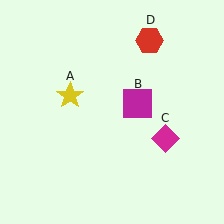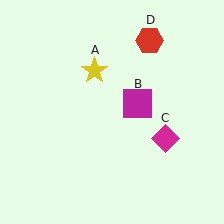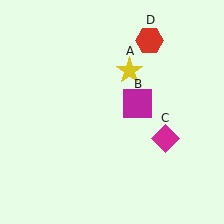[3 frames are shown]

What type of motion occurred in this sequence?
The yellow star (object A) rotated clockwise around the center of the scene.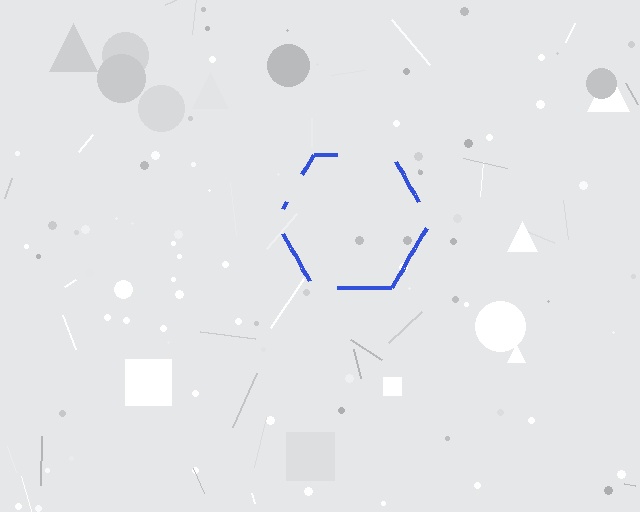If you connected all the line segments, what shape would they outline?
They would outline a hexagon.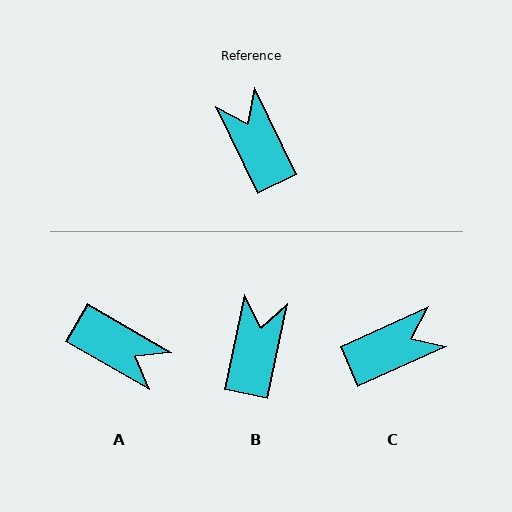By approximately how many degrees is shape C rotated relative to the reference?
Approximately 91 degrees clockwise.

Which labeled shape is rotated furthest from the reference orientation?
A, about 146 degrees away.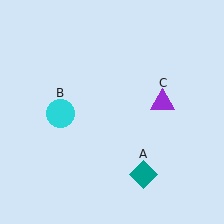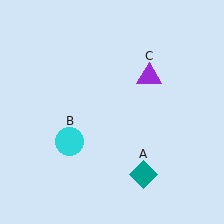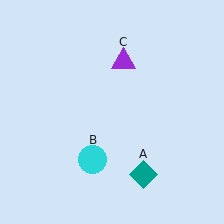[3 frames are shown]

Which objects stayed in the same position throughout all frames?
Teal diamond (object A) remained stationary.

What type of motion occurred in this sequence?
The cyan circle (object B), purple triangle (object C) rotated counterclockwise around the center of the scene.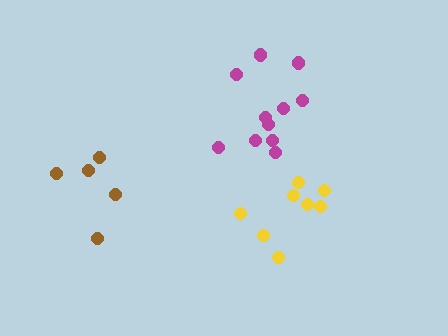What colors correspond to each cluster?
The clusters are colored: brown, magenta, yellow.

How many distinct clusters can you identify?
There are 3 distinct clusters.